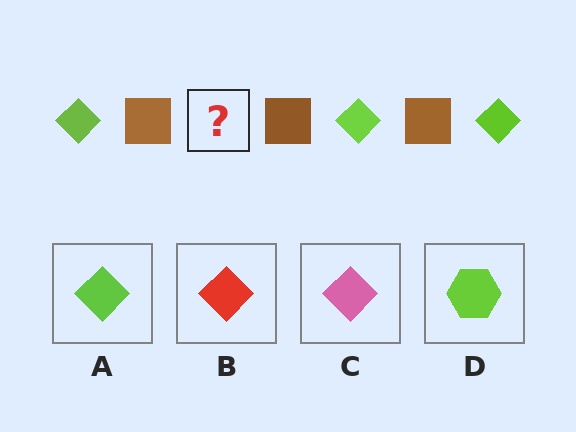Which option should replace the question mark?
Option A.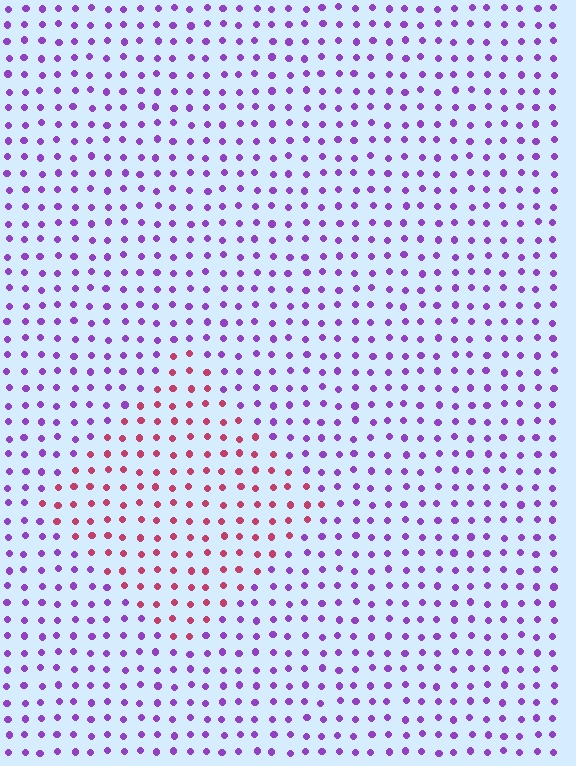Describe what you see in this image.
The image is filled with small purple elements in a uniform arrangement. A diamond-shaped region is visible where the elements are tinted to a slightly different hue, forming a subtle color boundary.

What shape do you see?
I see a diamond.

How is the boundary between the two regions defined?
The boundary is defined purely by a slight shift in hue (about 62 degrees). Spacing, size, and orientation are identical on both sides.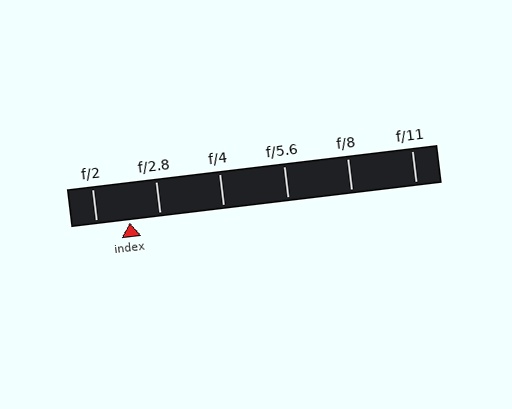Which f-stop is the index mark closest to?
The index mark is closest to f/2.8.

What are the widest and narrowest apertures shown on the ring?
The widest aperture shown is f/2 and the narrowest is f/11.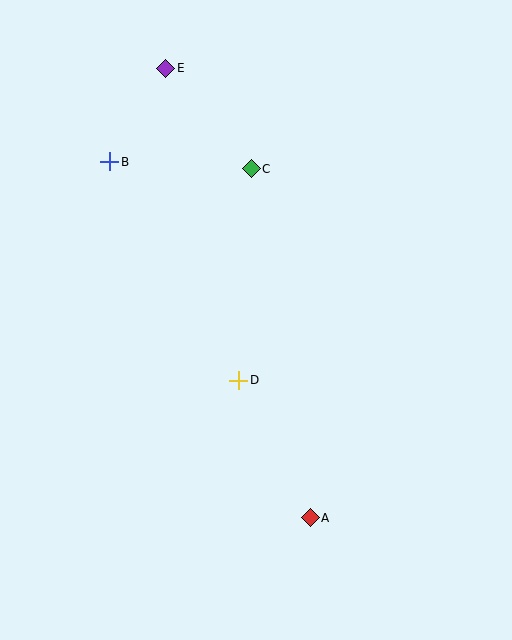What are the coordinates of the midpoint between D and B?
The midpoint between D and B is at (174, 271).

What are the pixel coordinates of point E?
Point E is at (166, 68).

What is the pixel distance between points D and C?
The distance between D and C is 212 pixels.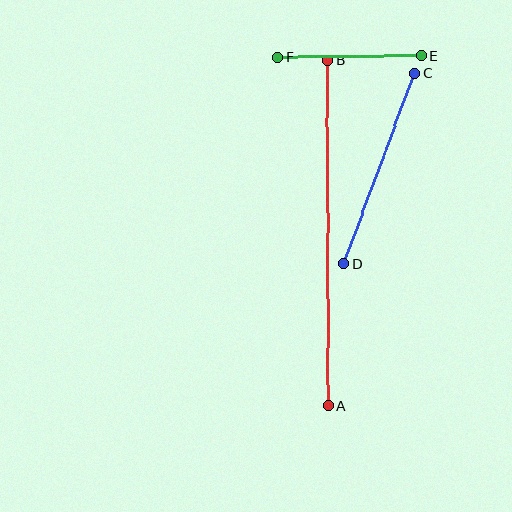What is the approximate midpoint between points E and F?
The midpoint is at approximately (349, 56) pixels.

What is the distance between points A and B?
The distance is approximately 346 pixels.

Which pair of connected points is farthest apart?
Points A and B are farthest apart.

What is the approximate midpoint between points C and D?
The midpoint is at approximately (379, 169) pixels.